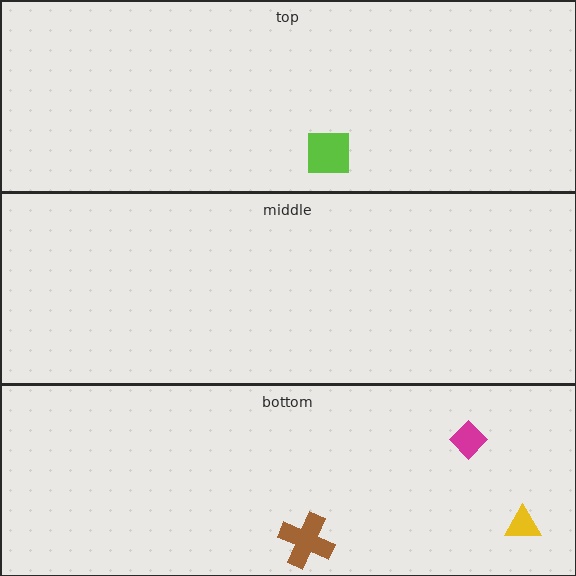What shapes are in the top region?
The lime square.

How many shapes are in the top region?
1.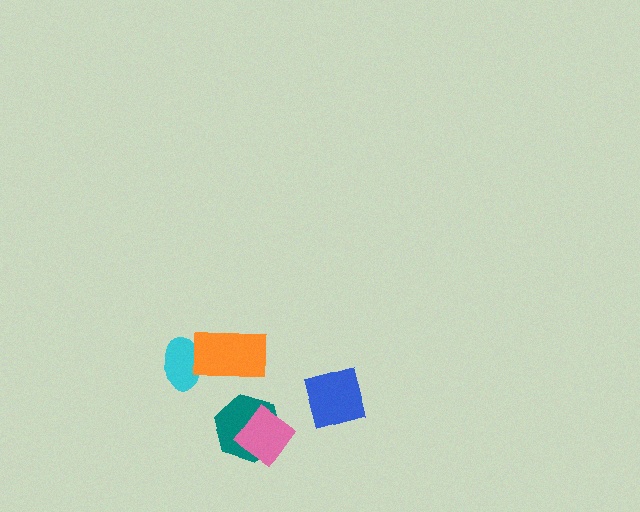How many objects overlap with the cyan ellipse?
1 object overlaps with the cyan ellipse.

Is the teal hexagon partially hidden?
Yes, it is partially covered by another shape.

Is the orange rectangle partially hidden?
No, no other shape covers it.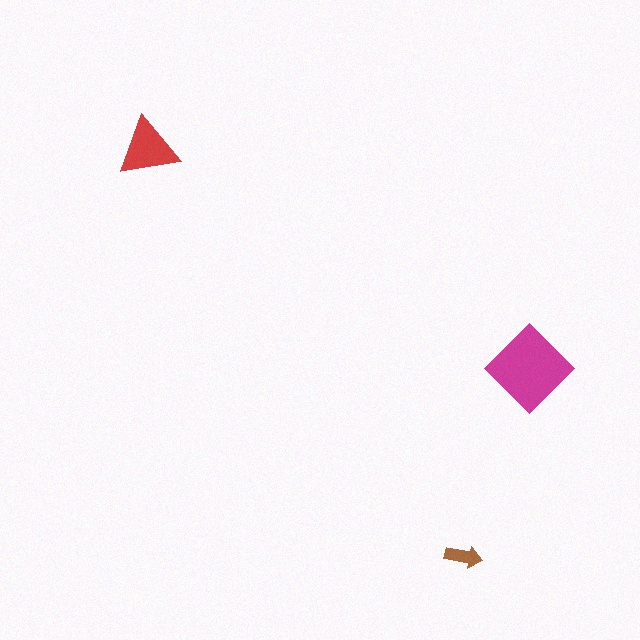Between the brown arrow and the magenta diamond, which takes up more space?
The magenta diamond.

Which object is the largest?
The magenta diamond.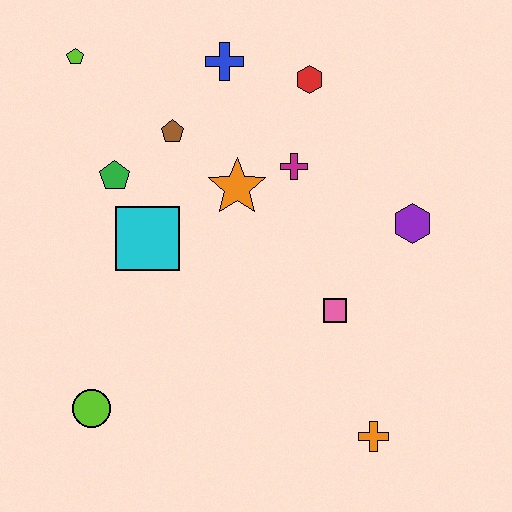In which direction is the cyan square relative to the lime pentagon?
The cyan square is below the lime pentagon.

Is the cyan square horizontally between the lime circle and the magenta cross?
Yes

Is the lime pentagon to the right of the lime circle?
No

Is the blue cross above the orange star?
Yes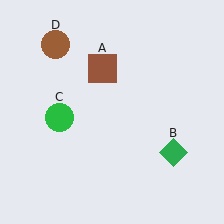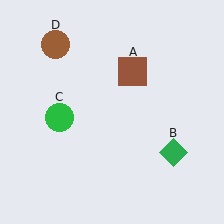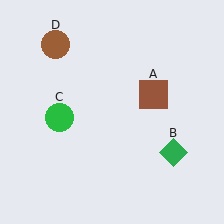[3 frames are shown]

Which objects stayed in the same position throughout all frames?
Green diamond (object B) and green circle (object C) and brown circle (object D) remained stationary.